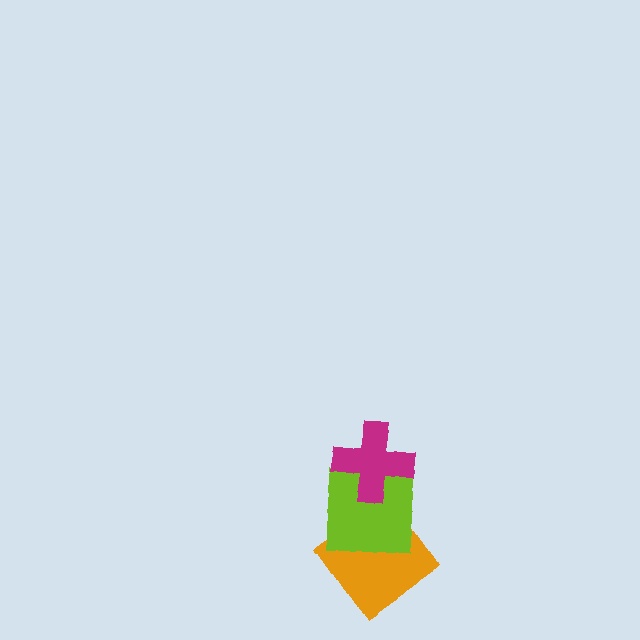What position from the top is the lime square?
The lime square is 2nd from the top.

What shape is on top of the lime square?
The magenta cross is on top of the lime square.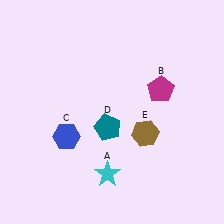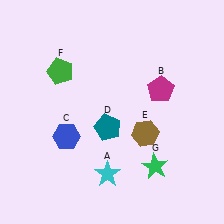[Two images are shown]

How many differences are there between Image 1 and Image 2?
There are 2 differences between the two images.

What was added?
A green pentagon (F), a green star (G) were added in Image 2.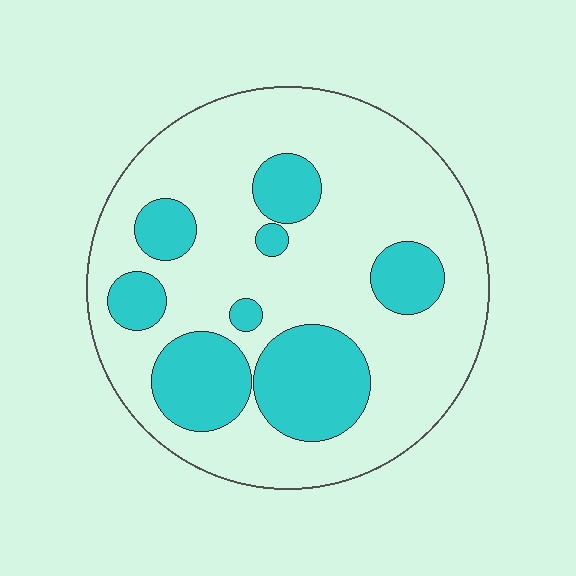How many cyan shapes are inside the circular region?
8.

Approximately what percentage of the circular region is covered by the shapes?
Approximately 25%.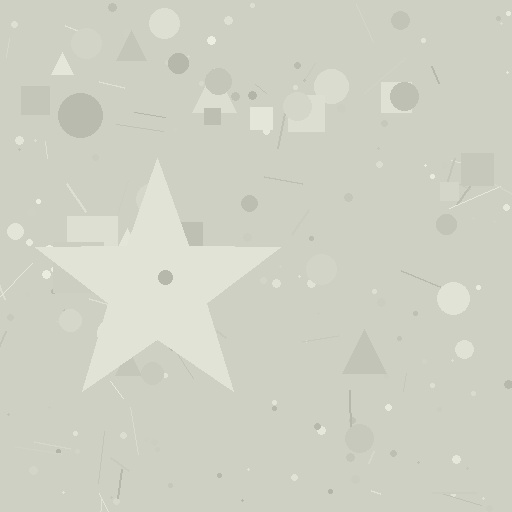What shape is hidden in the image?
A star is hidden in the image.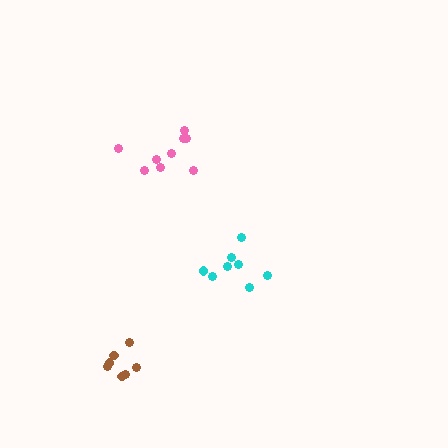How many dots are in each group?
Group 1: 9 dots, Group 2: 7 dots, Group 3: 8 dots (24 total).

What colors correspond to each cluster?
The clusters are colored: pink, brown, cyan.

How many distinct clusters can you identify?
There are 3 distinct clusters.